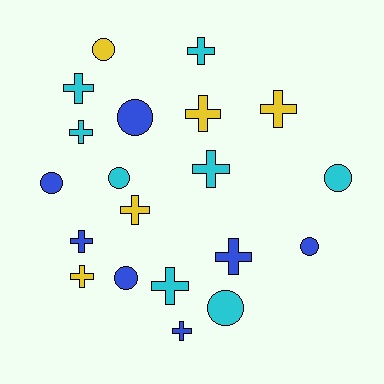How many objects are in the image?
There are 20 objects.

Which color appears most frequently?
Cyan, with 8 objects.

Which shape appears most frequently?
Cross, with 12 objects.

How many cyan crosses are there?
There are 5 cyan crosses.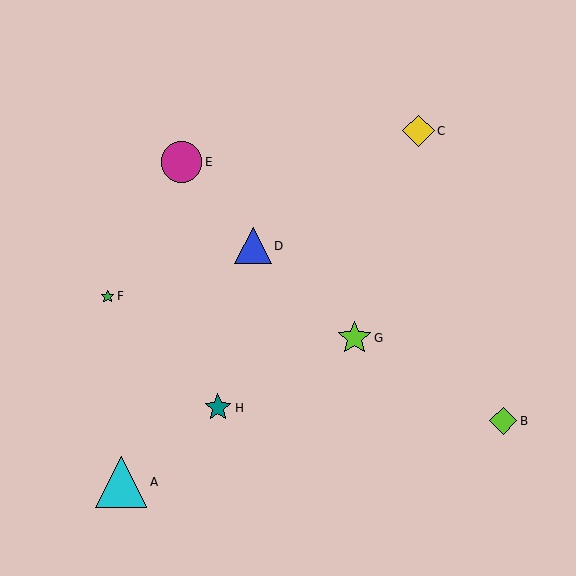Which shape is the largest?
The cyan triangle (labeled A) is the largest.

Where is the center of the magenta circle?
The center of the magenta circle is at (182, 162).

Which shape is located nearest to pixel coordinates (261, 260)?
The blue triangle (labeled D) at (253, 246) is nearest to that location.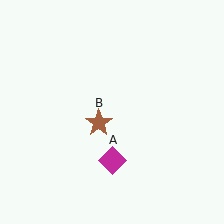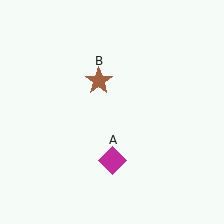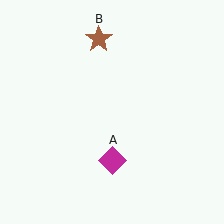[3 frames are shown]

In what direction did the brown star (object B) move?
The brown star (object B) moved up.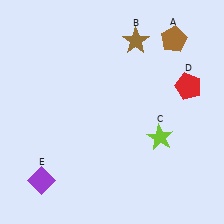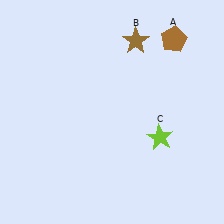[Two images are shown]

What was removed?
The purple diamond (E), the red pentagon (D) were removed in Image 2.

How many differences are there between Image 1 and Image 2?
There are 2 differences between the two images.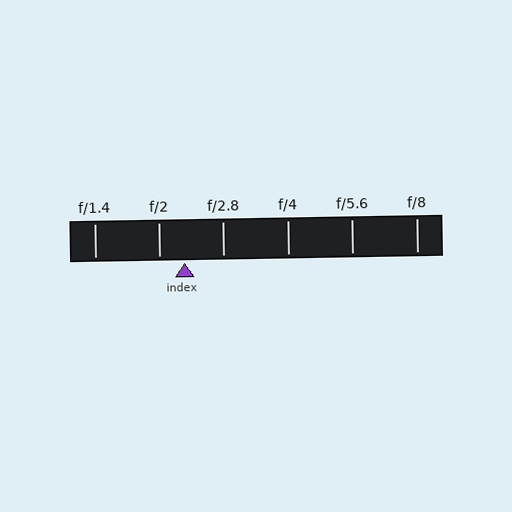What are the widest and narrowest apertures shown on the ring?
The widest aperture shown is f/1.4 and the narrowest is f/8.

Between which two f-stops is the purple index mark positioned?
The index mark is between f/2 and f/2.8.